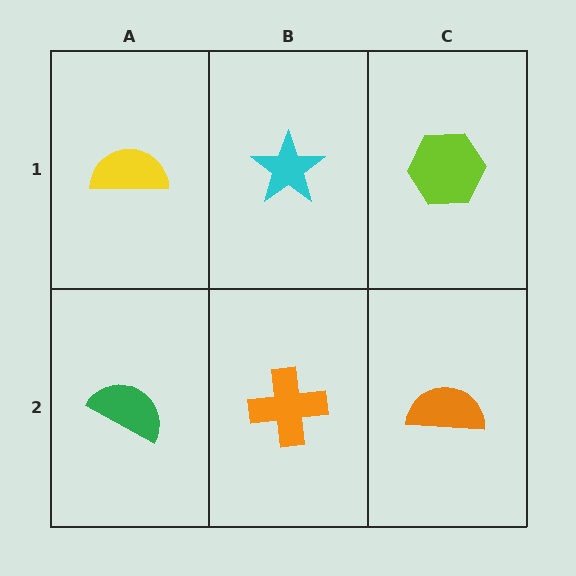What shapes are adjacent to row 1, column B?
An orange cross (row 2, column B), a yellow semicircle (row 1, column A), a lime hexagon (row 1, column C).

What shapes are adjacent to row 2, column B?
A cyan star (row 1, column B), a green semicircle (row 2, column A), an orange semicircle (row 2, column C).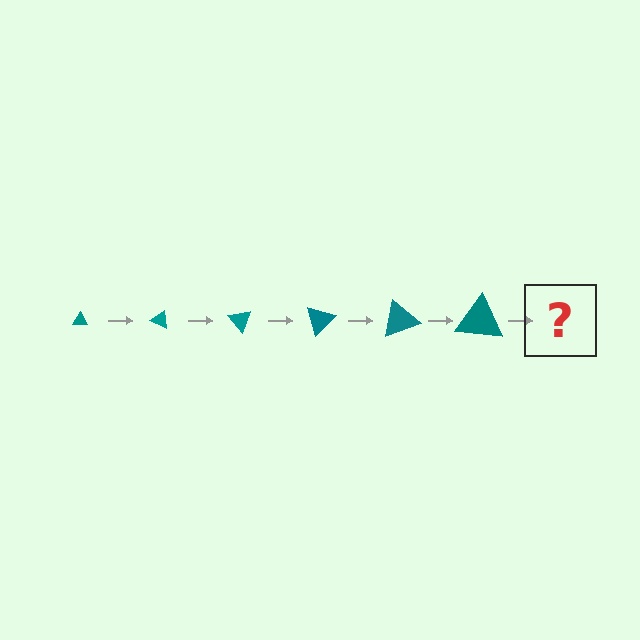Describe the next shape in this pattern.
It should be a triangle, larger than the previous one and rotated 150 degrees from the start.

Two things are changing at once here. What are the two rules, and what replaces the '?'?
The two rules are that the triangle grows larger each step and it rotates 25 degrees each step. The '?' should be a triangle, larger than the previous one and rotated 150 degrees from the start.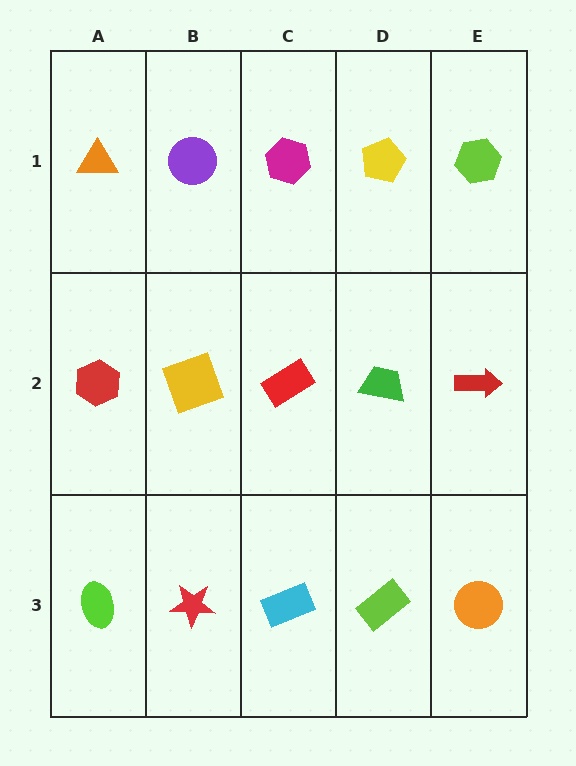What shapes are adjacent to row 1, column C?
A red rectangle (row 2, column C), a purple circle (row 1, column B), a yellow pentagon (row 1, column D).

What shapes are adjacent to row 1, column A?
A red hexagon (row 2, column A), a purple circle (row 1, column B).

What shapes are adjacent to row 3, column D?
A green trapezoid (row 2, column D), a cyan rectangle (row 3, column C), an orange circle (row 3, column E).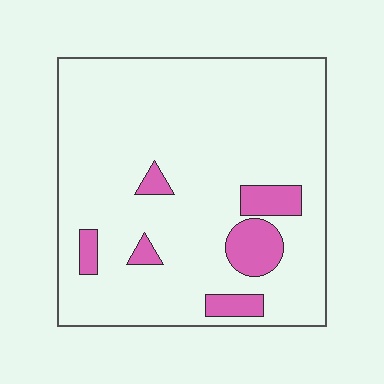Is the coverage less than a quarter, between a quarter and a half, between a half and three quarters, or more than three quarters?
Less than a quarter.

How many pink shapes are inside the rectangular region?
6.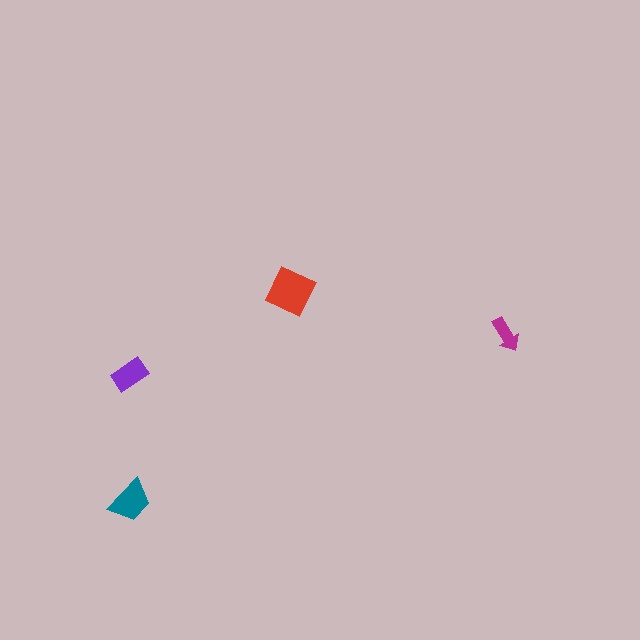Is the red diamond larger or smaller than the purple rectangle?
Larger.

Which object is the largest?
The red diamond.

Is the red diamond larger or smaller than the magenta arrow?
Larger.